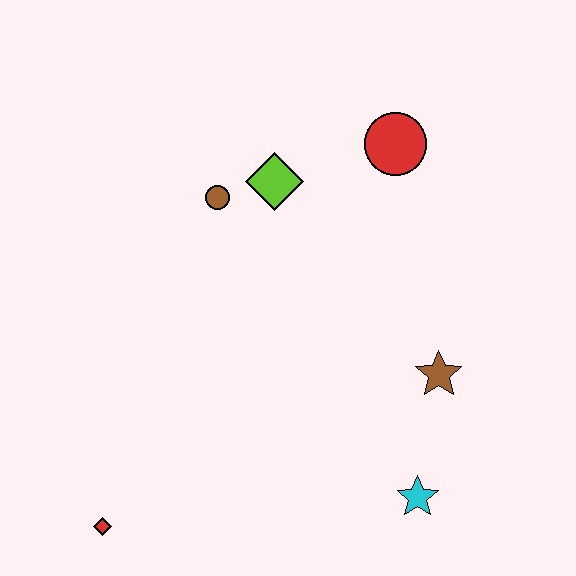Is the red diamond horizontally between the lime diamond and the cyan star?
No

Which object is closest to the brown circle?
The lime diamond is closest to the brown circle.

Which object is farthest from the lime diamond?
The red diamond is farthest from the lime diamond.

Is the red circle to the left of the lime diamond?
No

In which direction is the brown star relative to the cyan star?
The brown star is above the cyan star.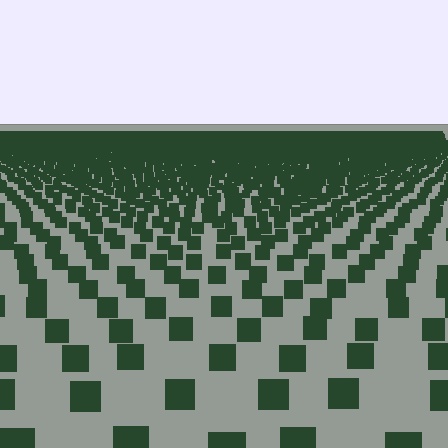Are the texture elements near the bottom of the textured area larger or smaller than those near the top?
Larger. Near the bottom, elements are closer to the viewer and appear at a bigger on-screen size.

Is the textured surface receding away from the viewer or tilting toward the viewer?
The surface is receding away from the viewer. Texture elements get smaller and denser toward the top.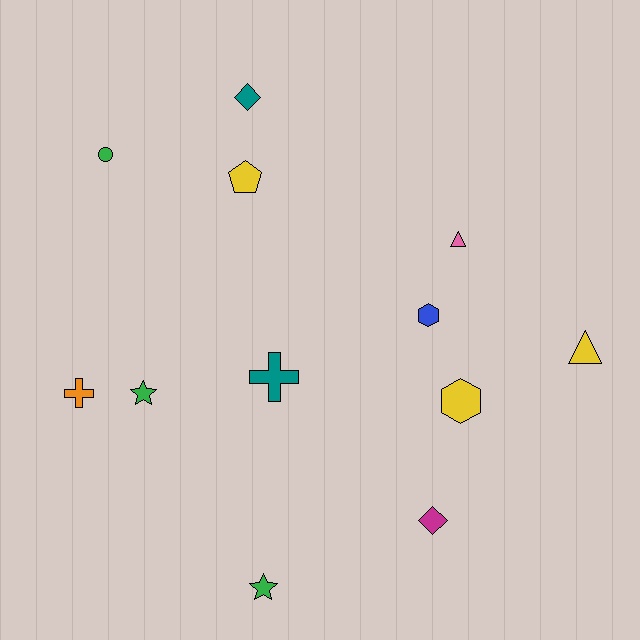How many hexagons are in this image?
There are 2 hexagons.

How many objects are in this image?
There are 12 objects.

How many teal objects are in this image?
There are 2 teal objects.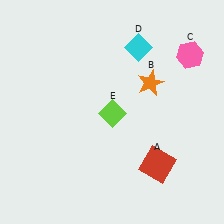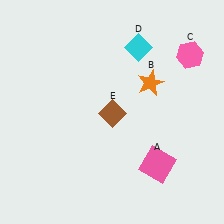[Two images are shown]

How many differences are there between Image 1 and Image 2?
There are 2 differences between the two images.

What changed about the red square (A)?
In Image 1, A is red. In Image 2, it changed to pink.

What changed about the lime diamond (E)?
In Image 1, E is lime. In Image 2, it changed to brown.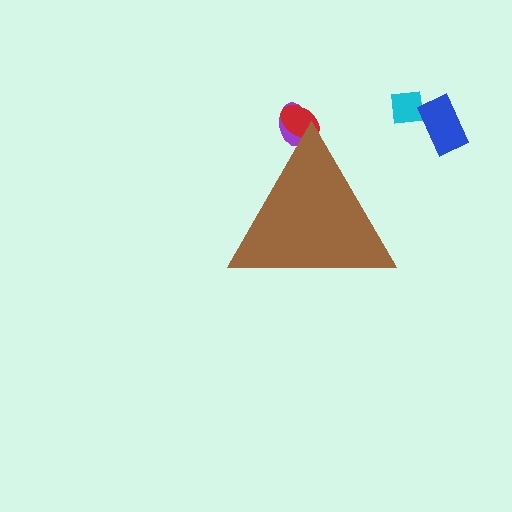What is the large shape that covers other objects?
A brown triangle.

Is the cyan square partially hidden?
No, the cyan square is fully visible.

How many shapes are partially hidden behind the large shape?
2 shapes are partially hidden.